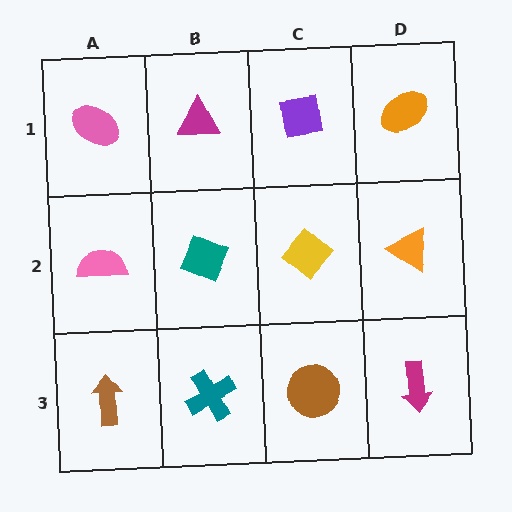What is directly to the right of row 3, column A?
A teal cross.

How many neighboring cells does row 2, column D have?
3.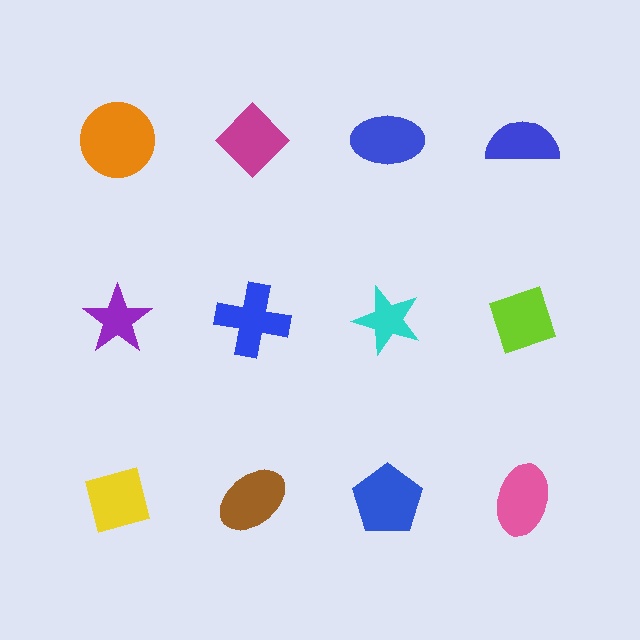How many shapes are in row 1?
4 shapes.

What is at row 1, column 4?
A blue semicircle.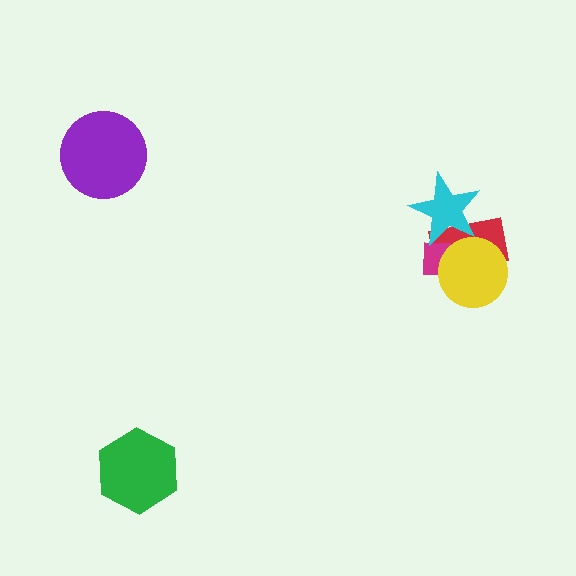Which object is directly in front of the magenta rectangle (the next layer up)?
The cyan star is directly in front of the magenta rectangle.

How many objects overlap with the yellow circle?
2 objects overlap with the yellow circle.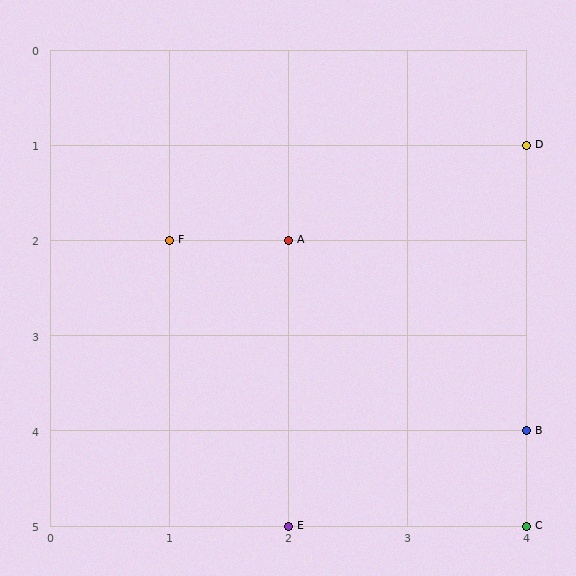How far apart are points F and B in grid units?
Points F and B are 3 columns and 2 rows apart (about 3.6 grid units diagonally).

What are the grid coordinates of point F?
Point F is at grid coordinates (1, 2).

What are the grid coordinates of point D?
Point D is at grid coordinates (4, 1).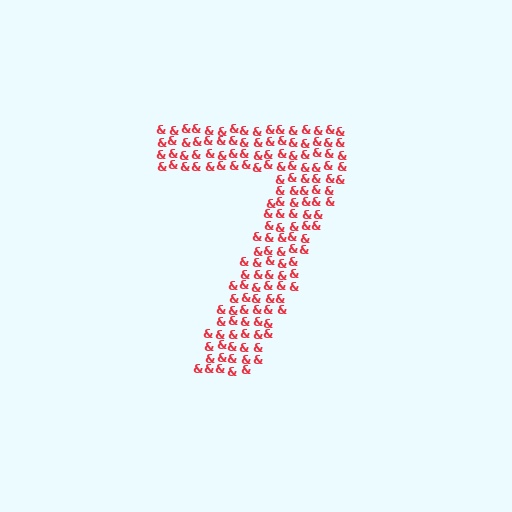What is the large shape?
The large shape is the digit 7.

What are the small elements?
The small elements are ampersands.